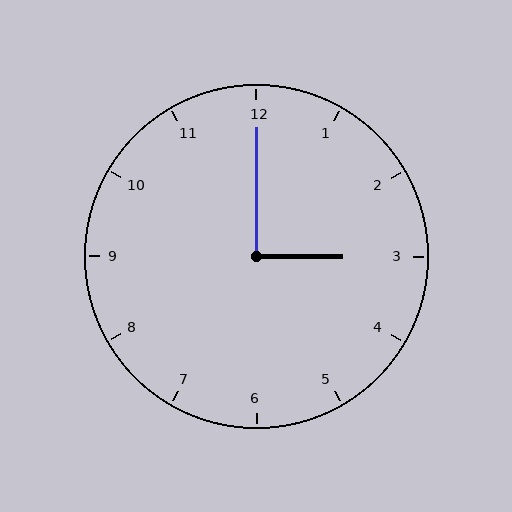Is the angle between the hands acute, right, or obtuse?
It is right.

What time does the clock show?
3:00.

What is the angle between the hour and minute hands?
Approximately 90 degrees.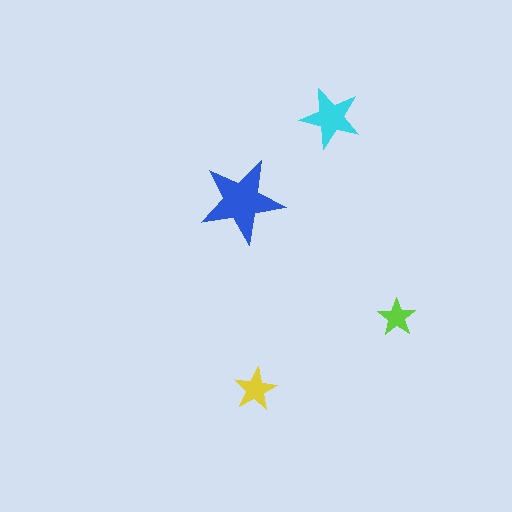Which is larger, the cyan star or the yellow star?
The cyan one.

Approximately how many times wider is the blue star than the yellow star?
About 2 times wider.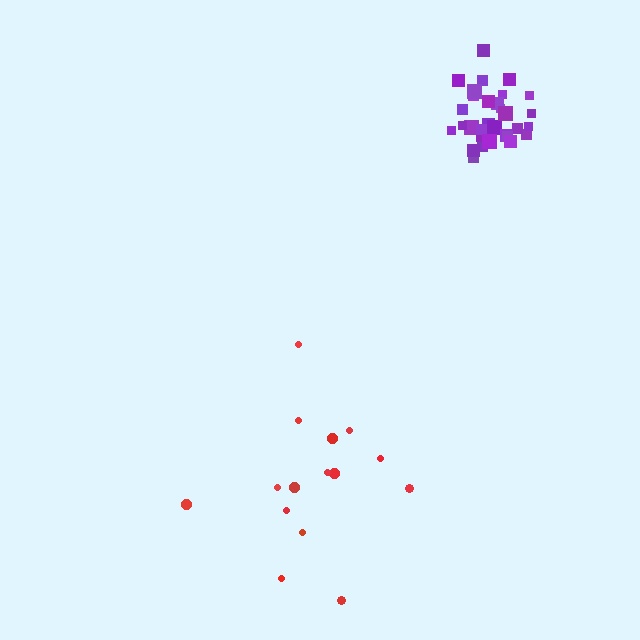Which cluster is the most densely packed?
Purple.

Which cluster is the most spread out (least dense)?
Red.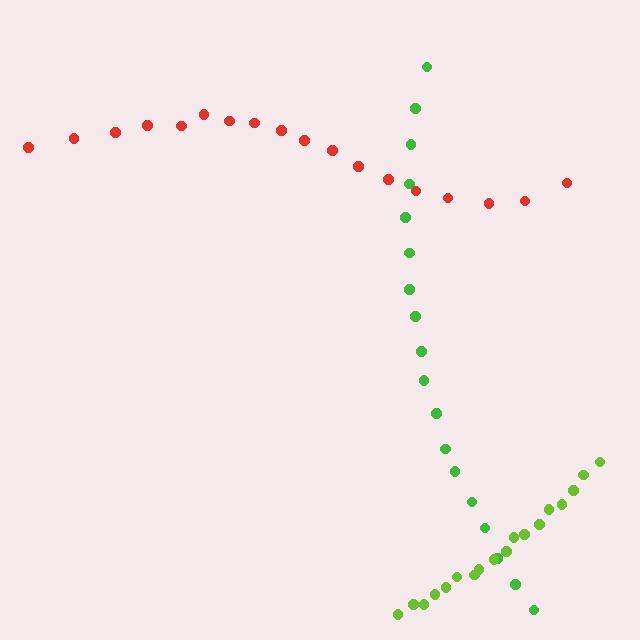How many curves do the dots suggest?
There are 3 distinct paths.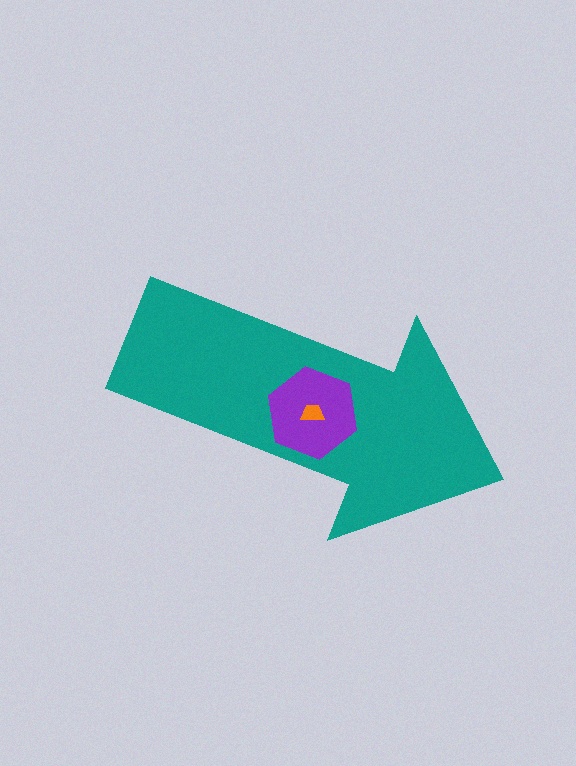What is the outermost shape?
The teal arrow.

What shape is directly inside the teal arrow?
The purple hexagon.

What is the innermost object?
The orange trapezoid.